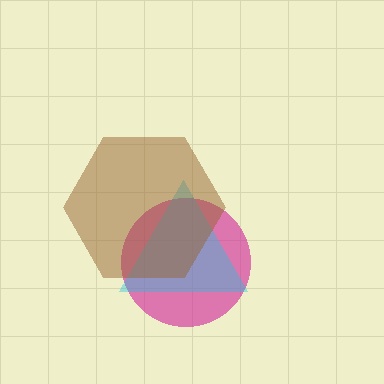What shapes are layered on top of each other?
The layered shapes are: a magenta circle, a cyan triangle, a brown hexagon.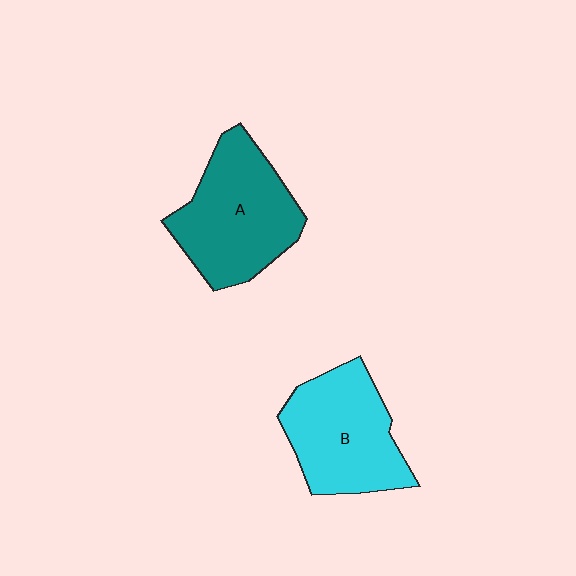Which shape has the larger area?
Shape A (teal).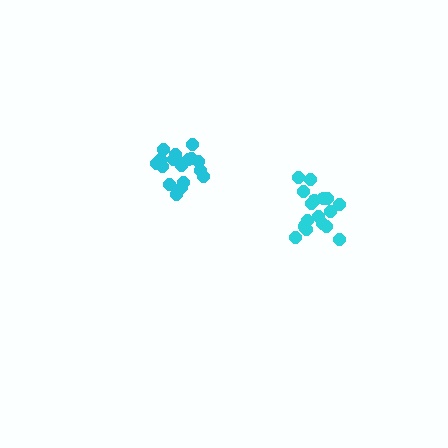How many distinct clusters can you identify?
There are 2 distinct clusters.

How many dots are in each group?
Group 1: 18 dots, Group 2: 17 dots (35 total).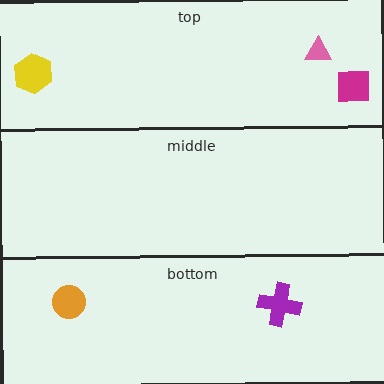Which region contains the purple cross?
The bottom region.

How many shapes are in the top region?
3.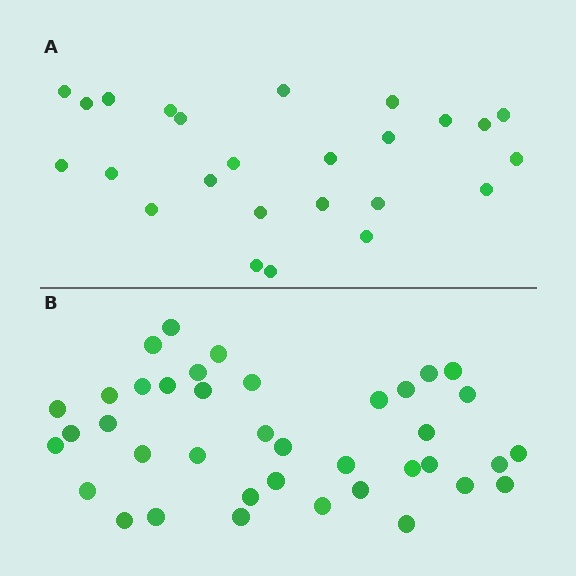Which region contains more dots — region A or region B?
Region B (the bottom region) has more dots.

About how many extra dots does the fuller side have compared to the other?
Region B has approximately 15 more dots than region A.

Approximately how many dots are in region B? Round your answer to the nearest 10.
About 40 dots. (The exact count is 39, which rounds to 40.)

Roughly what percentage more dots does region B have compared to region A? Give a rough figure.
About 55% more.